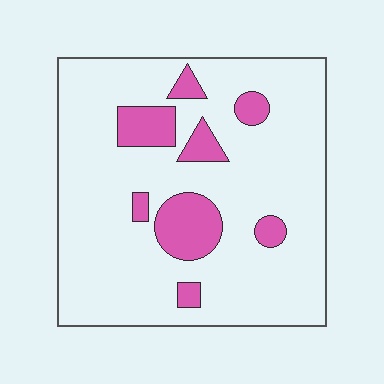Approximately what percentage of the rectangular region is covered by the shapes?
Approximately 15%.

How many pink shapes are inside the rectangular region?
8.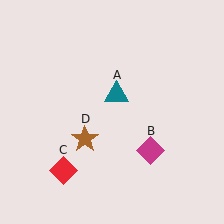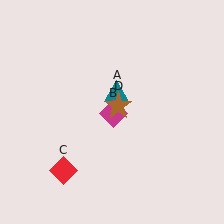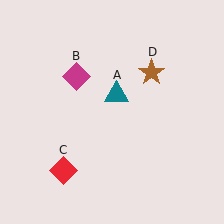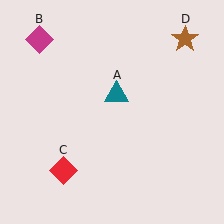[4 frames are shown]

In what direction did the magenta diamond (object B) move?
The magenta diamond (object B) moved up and to the left.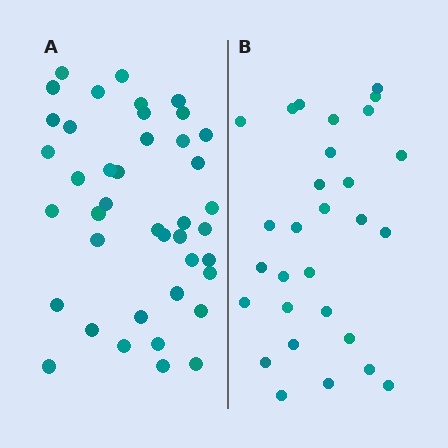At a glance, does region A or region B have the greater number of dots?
Region A (the left region) has more dots.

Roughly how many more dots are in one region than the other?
Region A has roughly 12 or so more dots than region B.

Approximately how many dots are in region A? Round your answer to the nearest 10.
About 40 dots. (The exact count is 41, which rounds to 40.)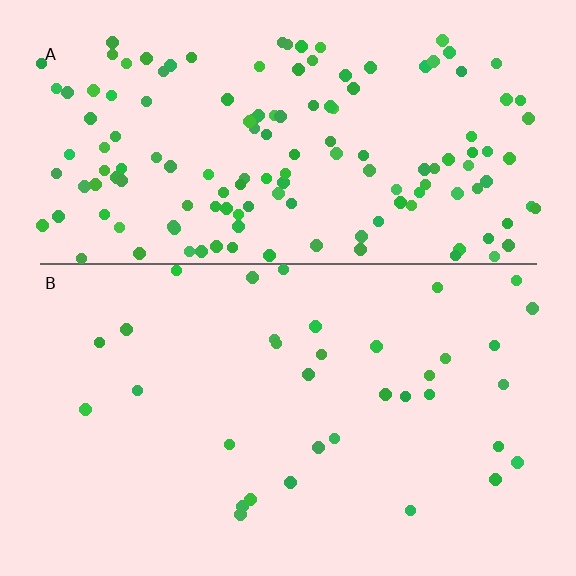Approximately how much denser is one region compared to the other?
Approximately 4.2× — region A over region B.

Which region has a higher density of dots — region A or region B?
A (the top).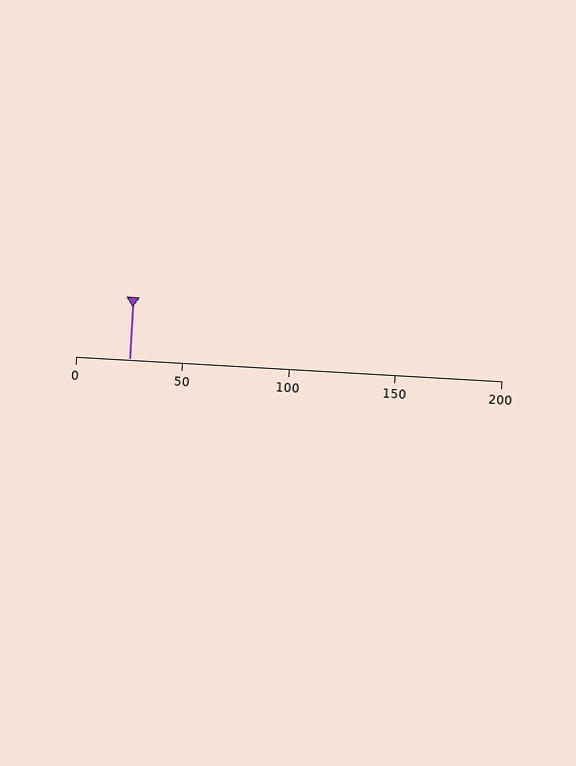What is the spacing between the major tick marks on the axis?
The major ticks are spaced 50 apart.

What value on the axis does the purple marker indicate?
The marker indicates approximately 25.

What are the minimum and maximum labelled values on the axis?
The axis runs from 0 to 200.